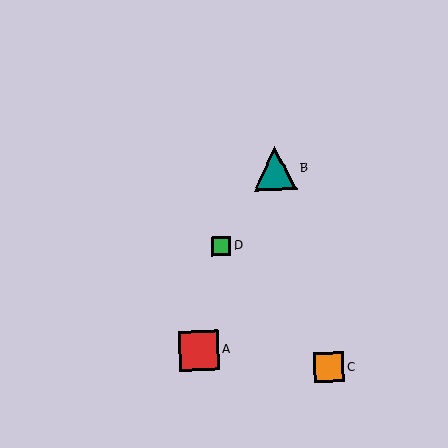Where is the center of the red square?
The center of the red square is at (199, 350).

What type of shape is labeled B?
Shape B is a teal triangle.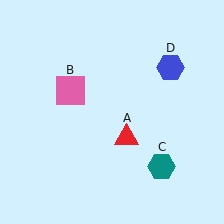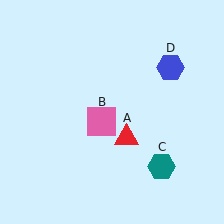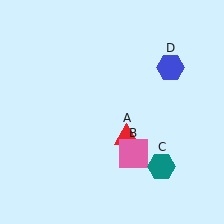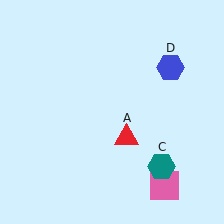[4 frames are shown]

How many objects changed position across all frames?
1 object changed position: pink square (object B).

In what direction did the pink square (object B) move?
The pink square (object B) moved down and to the right.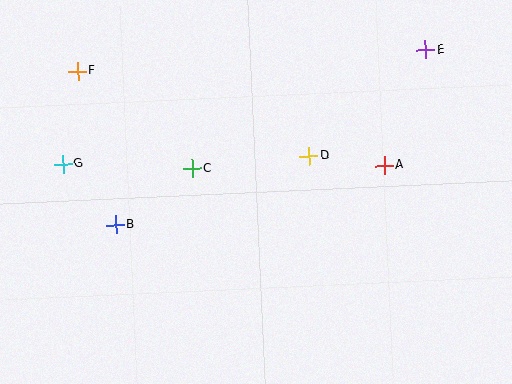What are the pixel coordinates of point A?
Point A is at (384, 165).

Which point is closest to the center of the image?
Point D at (309, 156) is closest to the center.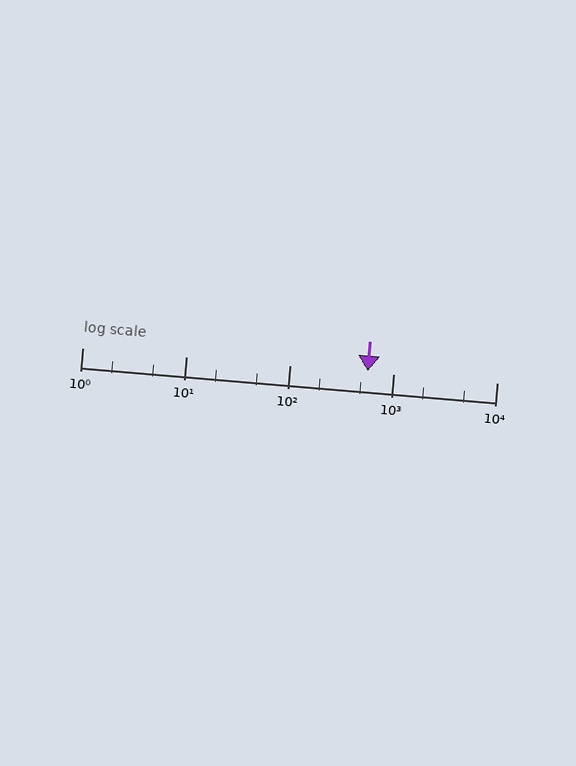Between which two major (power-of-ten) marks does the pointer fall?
The pointer is between 100 and 1000.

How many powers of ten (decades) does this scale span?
The scale spans 4 decades, from 1 to 10000.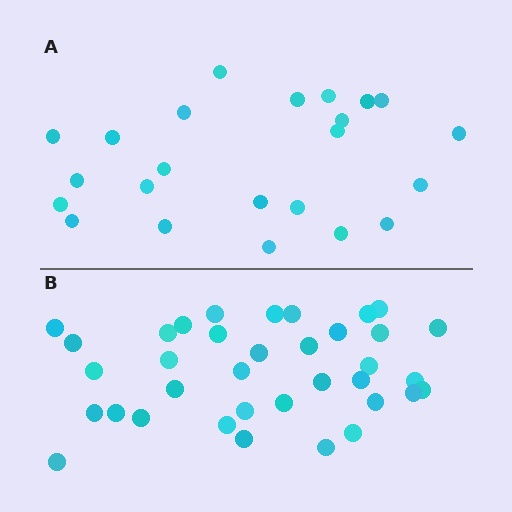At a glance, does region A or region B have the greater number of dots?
Region B (the bottom region) has more dots.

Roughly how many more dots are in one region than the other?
Region B has approximately 15 more dots than region A.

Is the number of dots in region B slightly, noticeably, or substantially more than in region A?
Region B has substantially more. The ratio is roughly 1.6 to 1.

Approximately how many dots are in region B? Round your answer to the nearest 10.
About 40 dots. (The exact count is 36, which rounds to 40.)